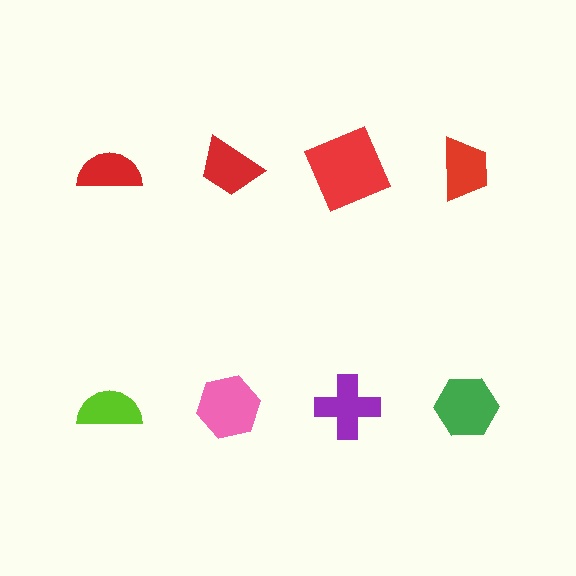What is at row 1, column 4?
A red trapezoid.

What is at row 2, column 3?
A purple cross.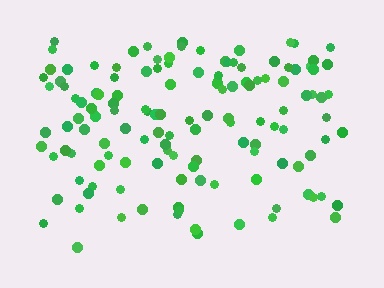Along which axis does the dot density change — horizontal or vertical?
Vertical.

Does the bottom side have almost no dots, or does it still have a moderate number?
Still a moderate number, just noticeably fewer than the top.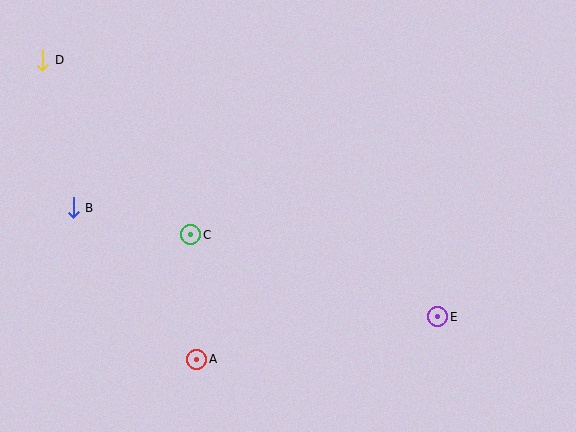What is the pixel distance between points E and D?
The distance between E and D is 471 pixels.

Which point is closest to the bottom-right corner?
Point E is closest to the bottom-right corner.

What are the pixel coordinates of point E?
Point E is at (437, 317).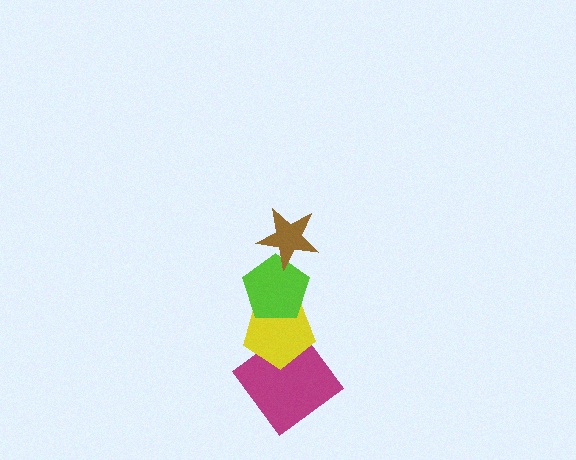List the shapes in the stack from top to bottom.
From top to bottom: the brown star, the lime pentagon, the yellow pentagon, the magenta diamond.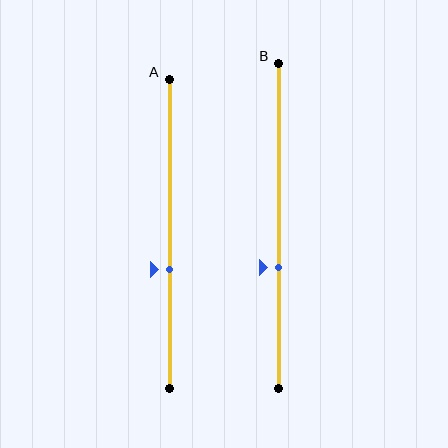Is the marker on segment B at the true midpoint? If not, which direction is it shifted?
No, the marker on segment B is shifted downward by about 13% of the segment length.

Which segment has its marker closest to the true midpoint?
Segment A has its marker closest to the true midpoint.